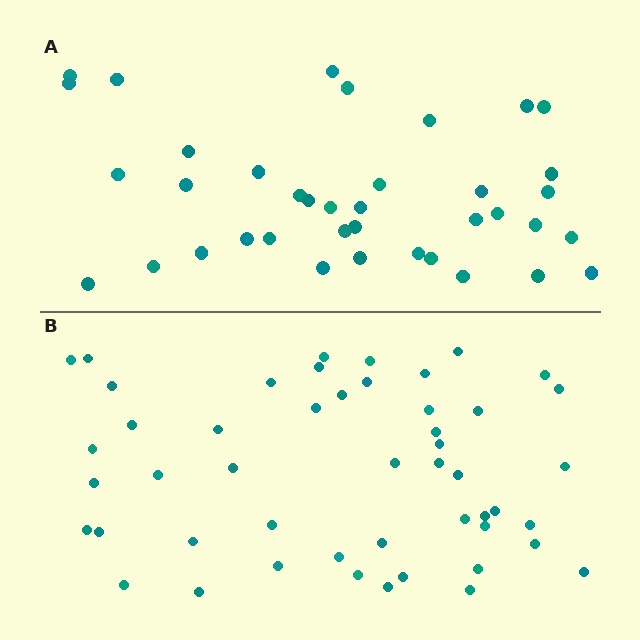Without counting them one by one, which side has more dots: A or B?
Region B (the bottom region) has more dots.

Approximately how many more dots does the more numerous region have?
Region B has roughly 12 or so more dots than region A.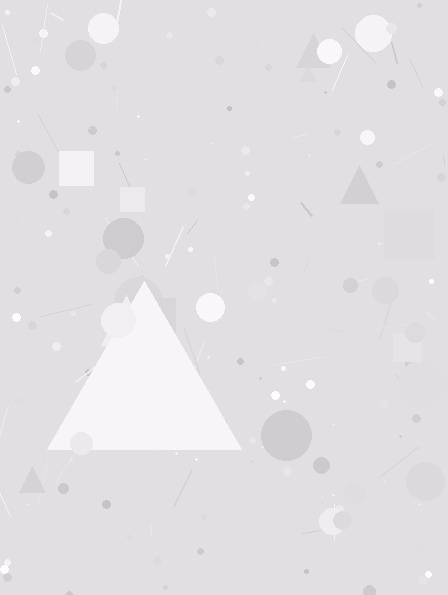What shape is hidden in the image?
A triangle is hidden in the image.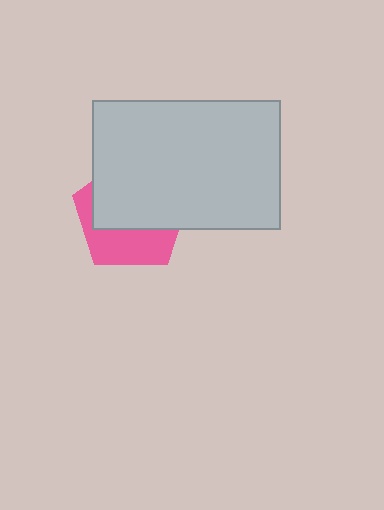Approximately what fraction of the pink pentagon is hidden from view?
Roughly 60% of the pink pentagon is hidden behind the light gray rectangle.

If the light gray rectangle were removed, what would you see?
You would see the complete pink pentagon.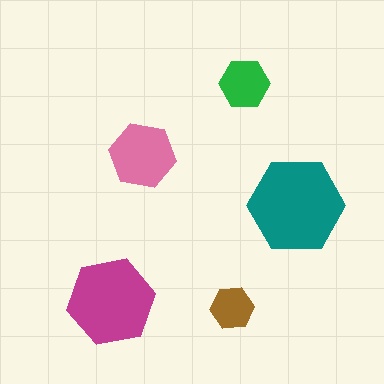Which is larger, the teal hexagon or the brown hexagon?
The teal one.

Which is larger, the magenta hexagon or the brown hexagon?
The magenta one.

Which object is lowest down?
The brown hexagon is bottommost.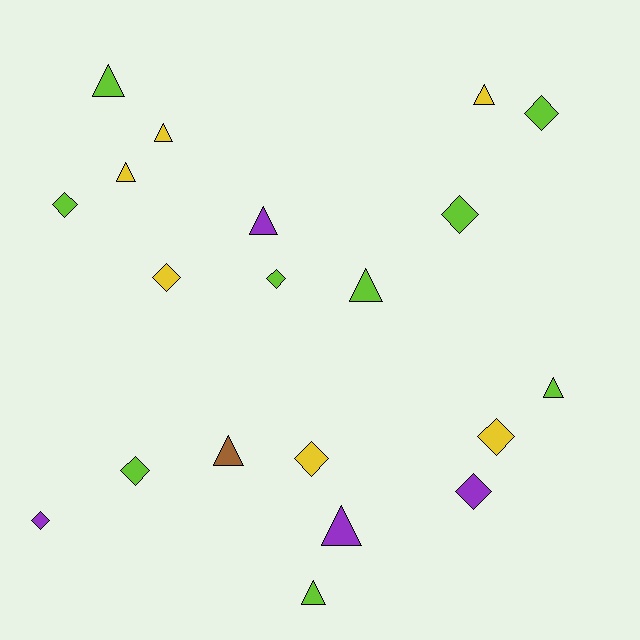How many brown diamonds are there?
There are no brown diamonds.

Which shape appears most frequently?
Triangle, with 10 objects.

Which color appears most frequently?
Lime, with 9 objects.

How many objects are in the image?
There are 20 objects.